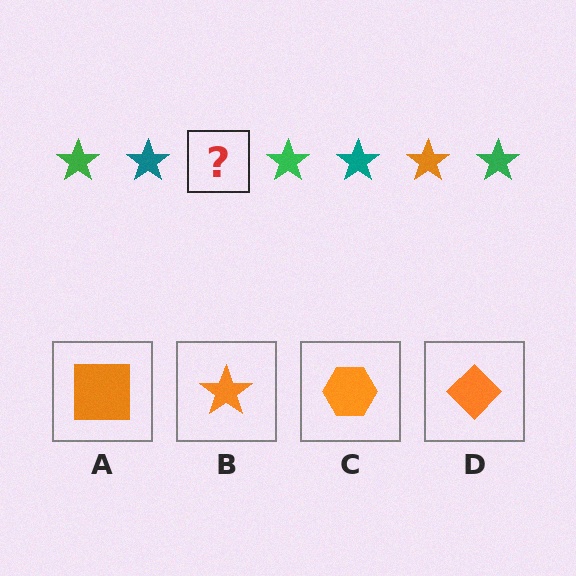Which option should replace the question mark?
Option B.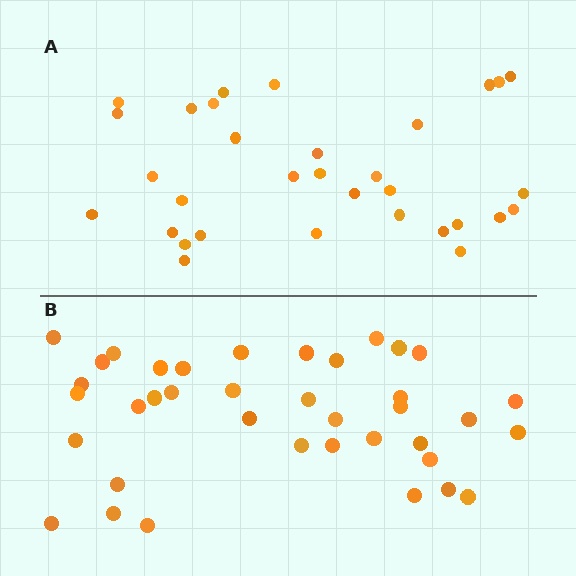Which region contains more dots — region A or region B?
Region B (the bottom region) has more dots.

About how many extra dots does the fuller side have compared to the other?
Region B has about 6 more dots than region A.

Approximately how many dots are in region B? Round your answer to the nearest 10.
About 40 dots. (The exact count is 38, which rounds to 40.)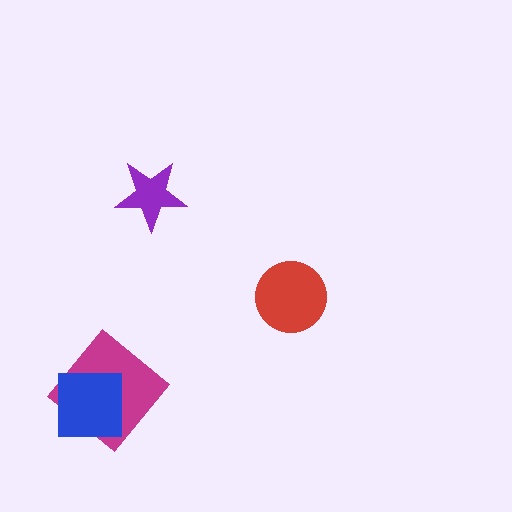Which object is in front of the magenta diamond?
The blue square is in front of the magenta diamond.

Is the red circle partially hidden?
No, no other shape covers it.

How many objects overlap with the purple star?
0 objects overlap with the purple star.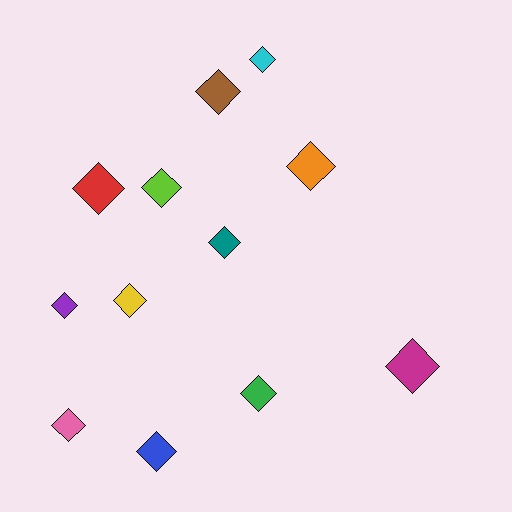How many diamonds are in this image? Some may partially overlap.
There are 12 diamonds.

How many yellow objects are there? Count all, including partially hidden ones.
There is 1 yellow object.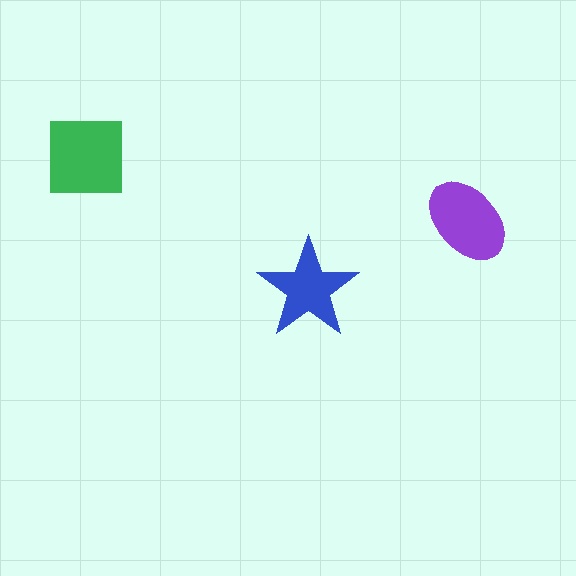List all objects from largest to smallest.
The green square, the purple ellipse, the blue star.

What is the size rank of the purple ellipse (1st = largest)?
2nd.